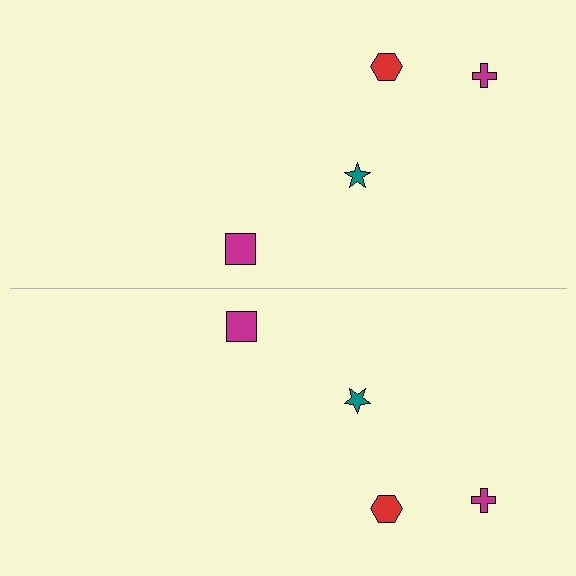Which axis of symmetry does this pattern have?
The pattern has a horizontal axis of symmetry running through the center of the image.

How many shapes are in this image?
There are 8 shapes in this image.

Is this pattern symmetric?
Yes, this pattern has bilateral (reflection) symmetry.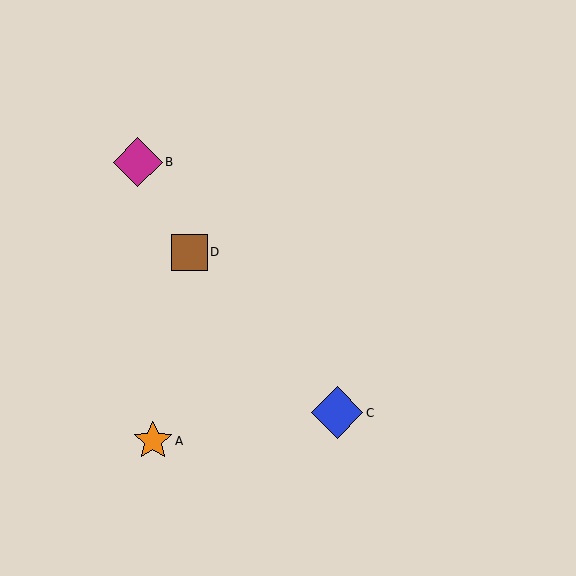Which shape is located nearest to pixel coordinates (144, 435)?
The orange star (labeled A) at (153, 441) is nearest to that location.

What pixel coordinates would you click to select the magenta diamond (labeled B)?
Click at (138, 162) to select the magenta diamond B.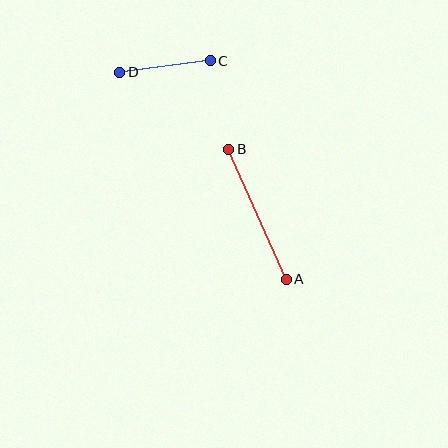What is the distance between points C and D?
The distance is approximately 91 pixels.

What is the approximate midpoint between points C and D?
The midpoint is at approximately (165, 67) pixels.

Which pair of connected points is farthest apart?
Points A and B are farthest apart.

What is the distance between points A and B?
The distance is approximately 142 pixels.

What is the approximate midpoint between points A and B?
The midpoint is at approximately (258, 214) pixels.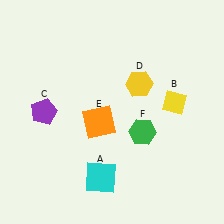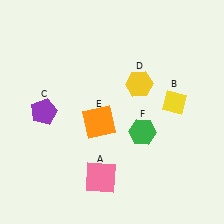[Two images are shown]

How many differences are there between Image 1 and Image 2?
There is 1 difference between the two images.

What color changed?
The square (A) changed from cyan in Image 1 to pink in Image 2.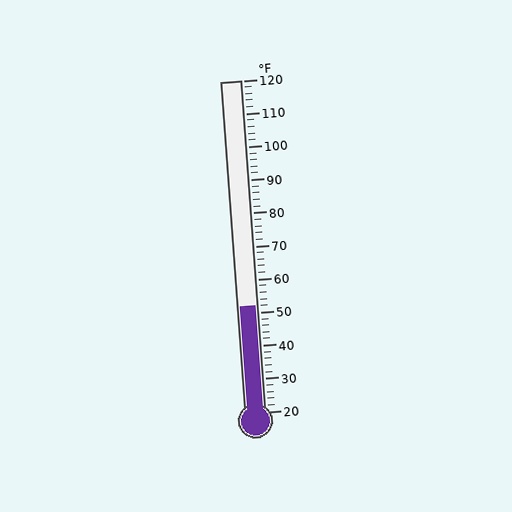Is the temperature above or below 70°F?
The temperature is below 70°F.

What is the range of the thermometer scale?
The thermometer scale ranges from 20°F to 120°F.